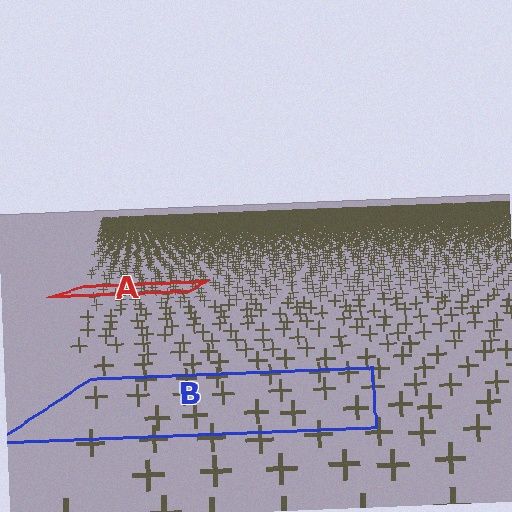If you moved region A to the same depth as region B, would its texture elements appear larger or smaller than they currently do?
They would appear larger. At a closer depth, the same texture elements are projected at a bigger on-screen size.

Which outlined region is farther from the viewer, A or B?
Region A is farther from the viewer — the texture elements inside it appear smaller and more densely packed.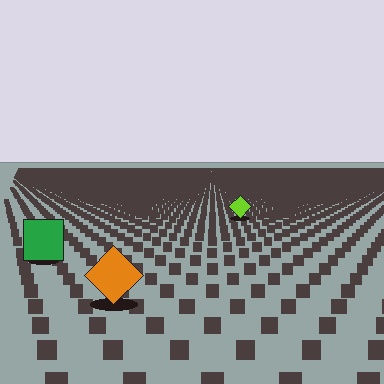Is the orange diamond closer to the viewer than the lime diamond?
Yes. The orange diamond is closer — you can tell from the texture gradient: the ground texture is coarser near it.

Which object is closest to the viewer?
The orange diamond is closest. The texture marks near it are larger and more spread out.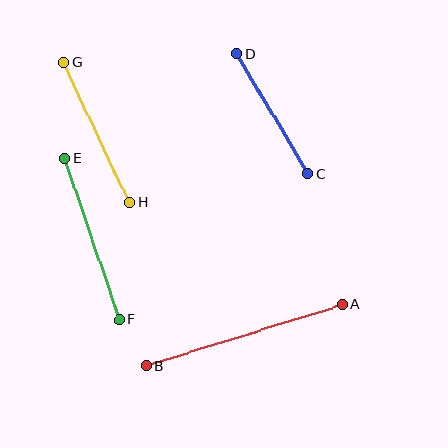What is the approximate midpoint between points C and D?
The midpoint is at approximately (272, 114) pixels.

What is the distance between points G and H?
The distance is approximately 155 pixels.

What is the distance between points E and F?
The distance is approximately 170 pixels.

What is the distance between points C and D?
The distance is approximately 140 pixels.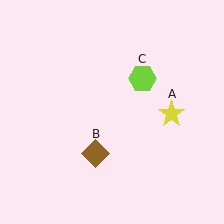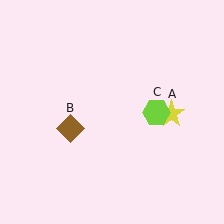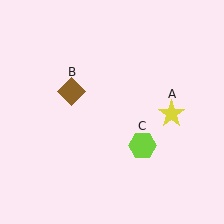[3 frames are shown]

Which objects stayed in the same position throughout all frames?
Yellow star (object A) remained stationary.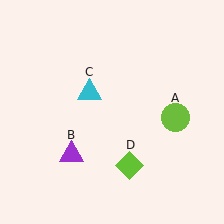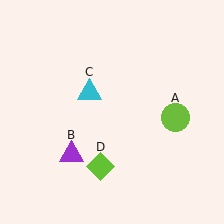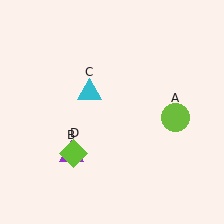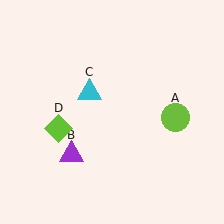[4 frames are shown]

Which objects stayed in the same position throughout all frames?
Lime circle (object A) and purple triangle (object B) and cyan triangle (object C) remained stationary.